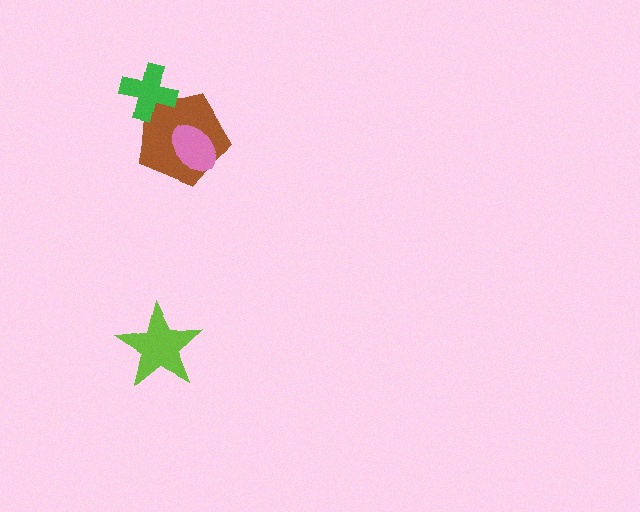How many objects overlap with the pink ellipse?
1 object overlaps with the pink ellipse.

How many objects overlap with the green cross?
1 object overlaps with the green cross.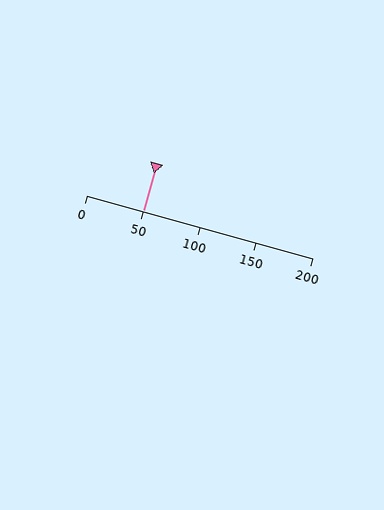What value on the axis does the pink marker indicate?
The marker indicates approximately 50.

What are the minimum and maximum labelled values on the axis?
The axis runs from 0 to 200.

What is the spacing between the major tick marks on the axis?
The major ticks are spaced 50 apart.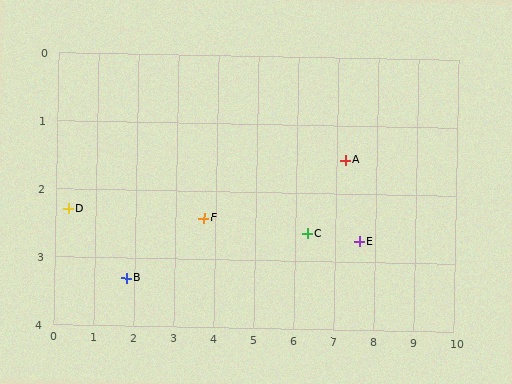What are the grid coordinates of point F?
Point F is at approximately (3.7, 2.4).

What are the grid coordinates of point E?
Point E is at approximately (7.6, 2.7).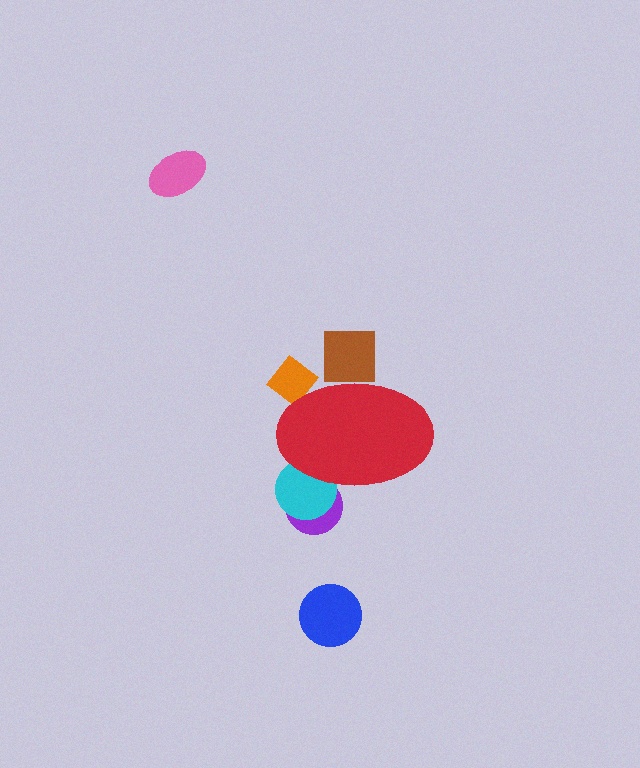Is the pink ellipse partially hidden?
No, the pink ellipse is fully visible.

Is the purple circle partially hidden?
Yes, the purple circle is partially hidden behind the red ellipse.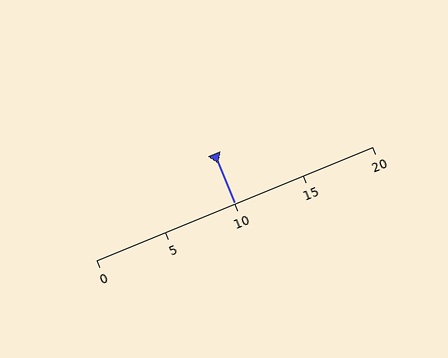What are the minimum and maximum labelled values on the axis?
The axis runs from 0 to 20.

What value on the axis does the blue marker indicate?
The marker indicates approximately 10.